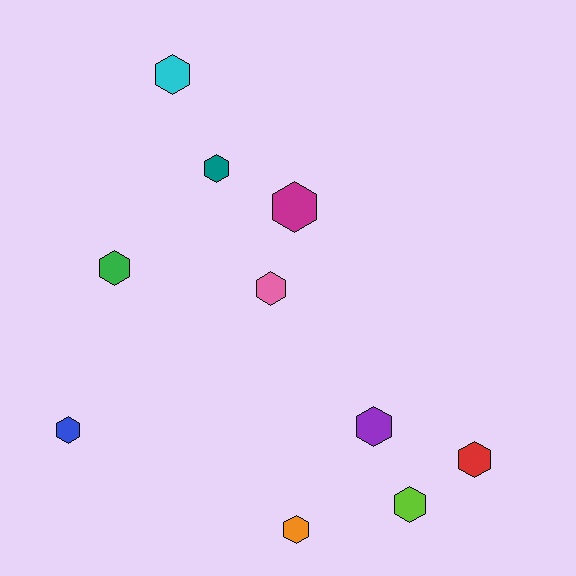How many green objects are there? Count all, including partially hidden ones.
There is 1 green object.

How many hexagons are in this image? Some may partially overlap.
There are 10 hexagons.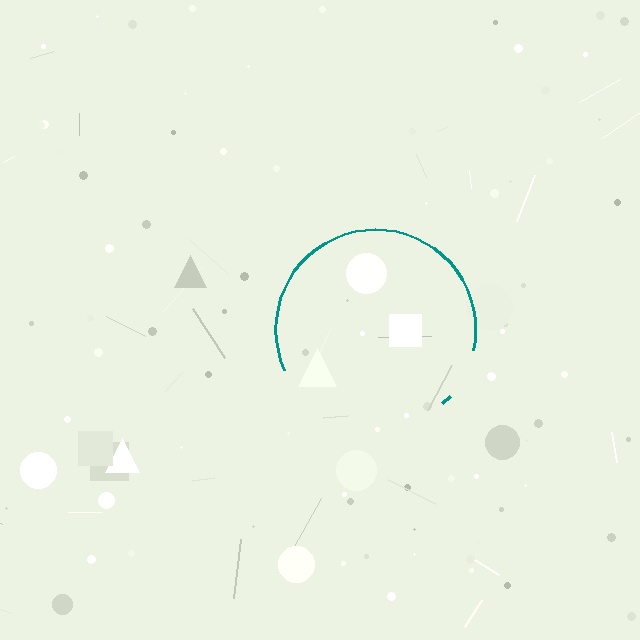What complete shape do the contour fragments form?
The contour fragments form a circle.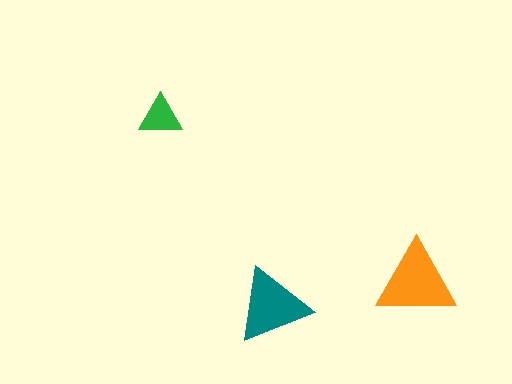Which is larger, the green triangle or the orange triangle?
The orange one.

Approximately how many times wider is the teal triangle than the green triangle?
About 2 times wider.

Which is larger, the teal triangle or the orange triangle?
The orange one.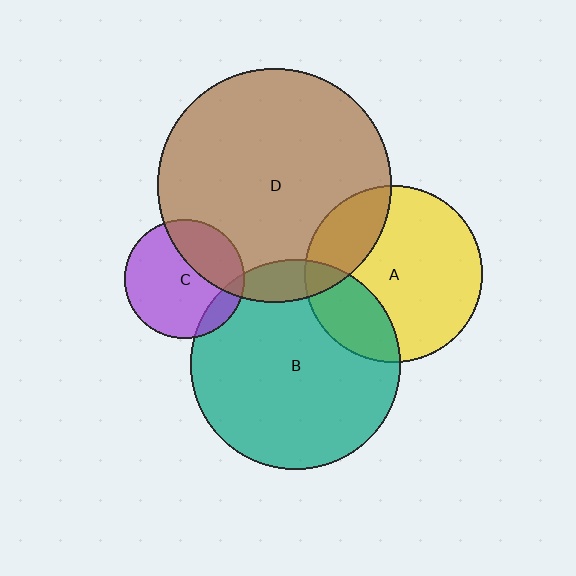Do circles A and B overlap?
Yes.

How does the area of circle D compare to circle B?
Approximately 1.2 times.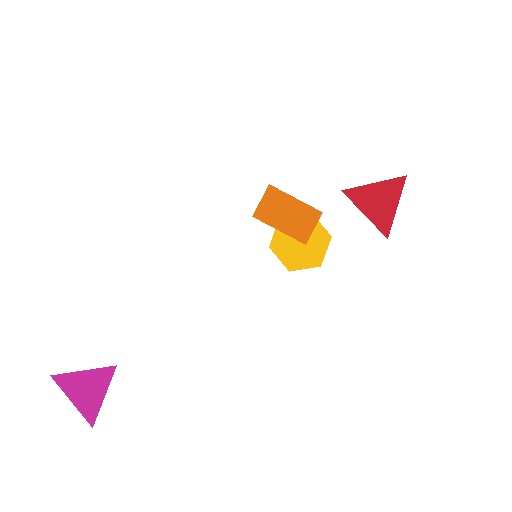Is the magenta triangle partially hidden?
No, no other shape covers it.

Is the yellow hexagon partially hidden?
Yes, it is partially covered by another shape.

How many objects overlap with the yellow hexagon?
1 object overlaps with the yellow hexagon.